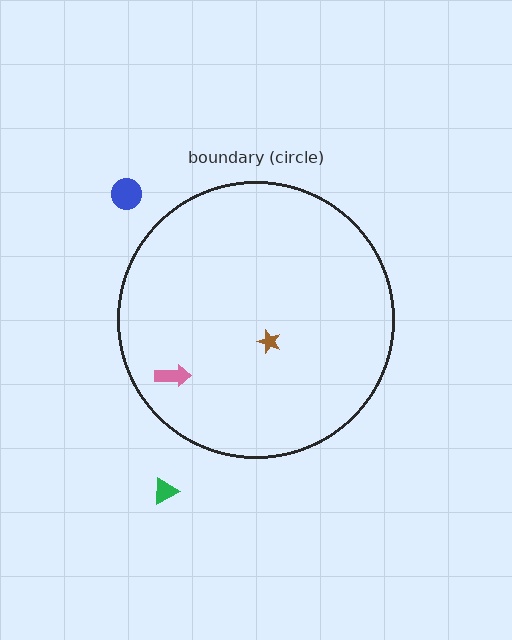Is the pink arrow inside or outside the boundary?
Inside.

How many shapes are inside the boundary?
2 inside, 2 outside.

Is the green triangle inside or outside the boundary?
Outside.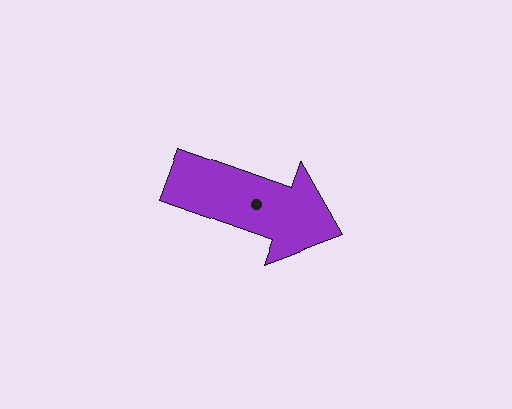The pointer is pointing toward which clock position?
Roughly 4 o'clock.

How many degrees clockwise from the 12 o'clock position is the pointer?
Approximately 110 degrees.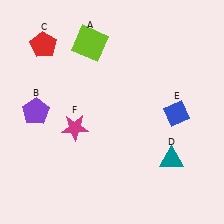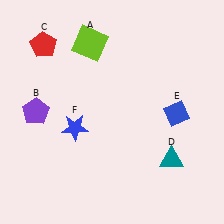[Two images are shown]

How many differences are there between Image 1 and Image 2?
There is 1 difference between the two images.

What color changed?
The star (F) changed from magenta in Image 1 to blue in Image 2.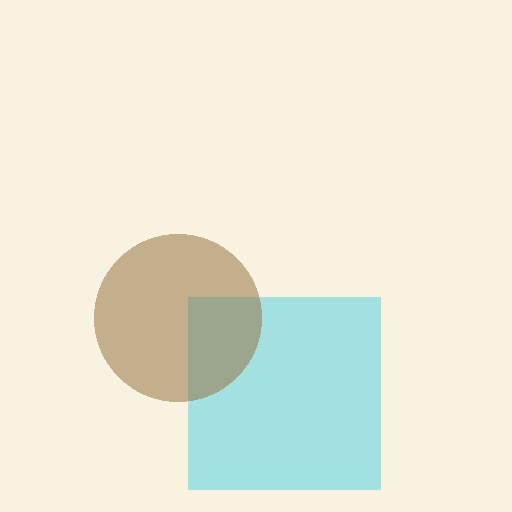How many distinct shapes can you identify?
There are 2 distinct shapes: a cyan square, a brown circle.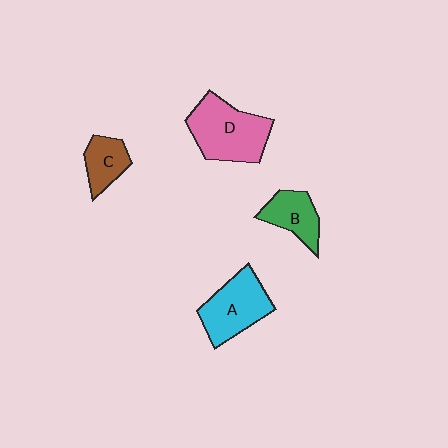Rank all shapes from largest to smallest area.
From largest to smallest: D (pink), A (cyan), B (green), C (brown).